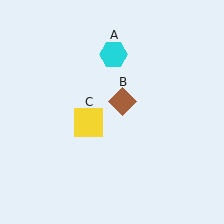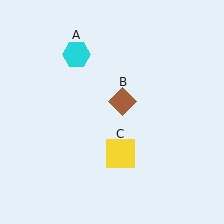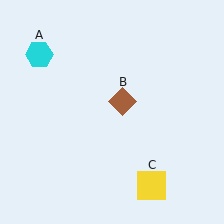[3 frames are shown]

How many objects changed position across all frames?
2 objects changed position: cyan hexagon (object A), yellow square (object C).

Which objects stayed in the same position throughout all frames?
Brown diamond (object B) remained stationary.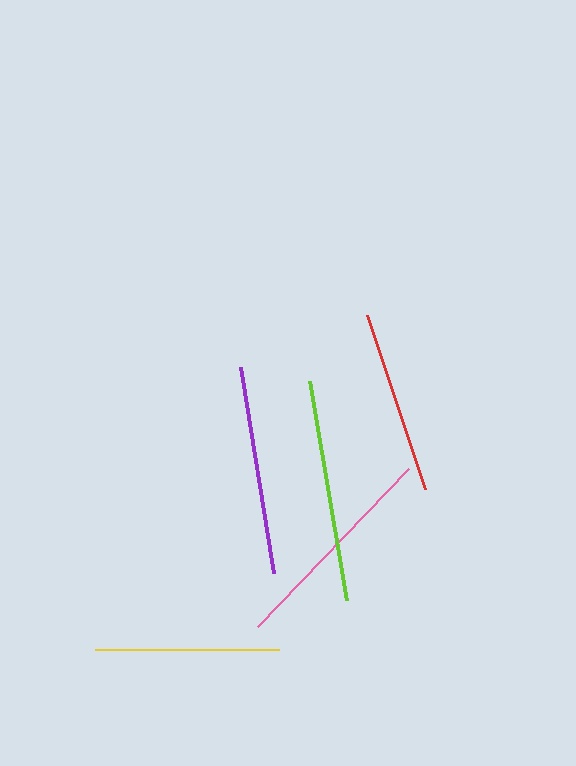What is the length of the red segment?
The red segment is approximately 183 pixels long.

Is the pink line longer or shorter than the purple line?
The pink line is longer than the purple line.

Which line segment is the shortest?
The red line is the shortest at approximately 183 pixels.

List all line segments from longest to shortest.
From longest to shortest: lime, pink, purple, yellow, red.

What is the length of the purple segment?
The purple segment is approximately 209 pixels long.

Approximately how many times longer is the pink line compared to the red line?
The pink line is approximately 1.2 times the length of the red line.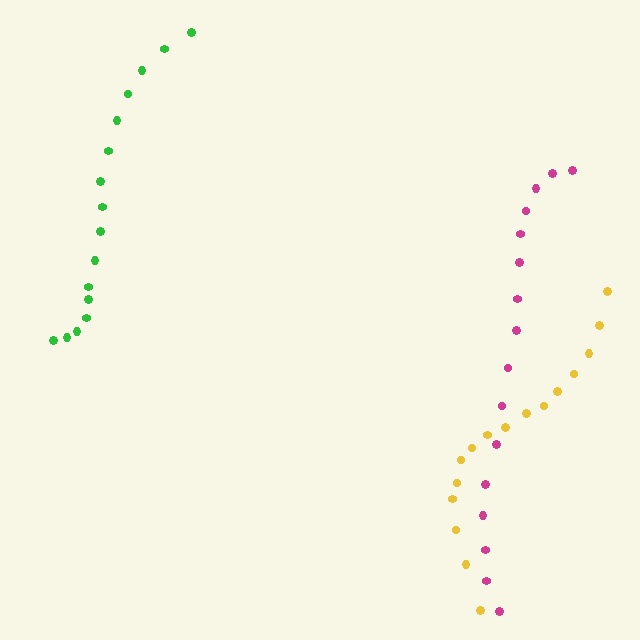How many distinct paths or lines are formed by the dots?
There are 3 distinct paths.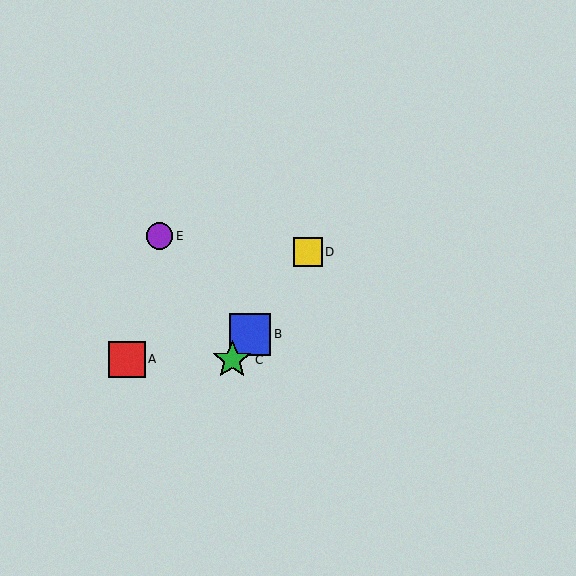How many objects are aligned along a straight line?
3 objects (B, C, D) are aligned along a straight line.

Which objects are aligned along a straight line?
Objects B, C, D are aligned along a straight line.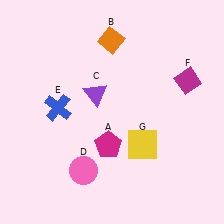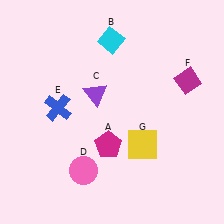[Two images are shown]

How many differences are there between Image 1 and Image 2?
There is 1 difference between the two images.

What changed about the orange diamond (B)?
In Image 1, B is orange. In Image 2, it changed to cyan.